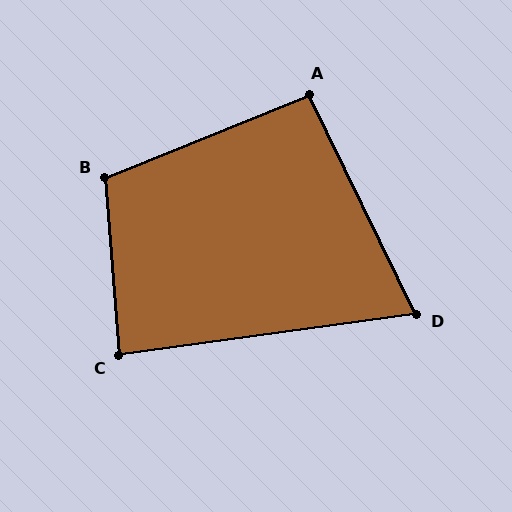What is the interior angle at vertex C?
Approximately 86 degrees (approximately right).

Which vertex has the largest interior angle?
B, at approximately 108 degrees.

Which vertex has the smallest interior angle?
D, at approximately 72 degrees.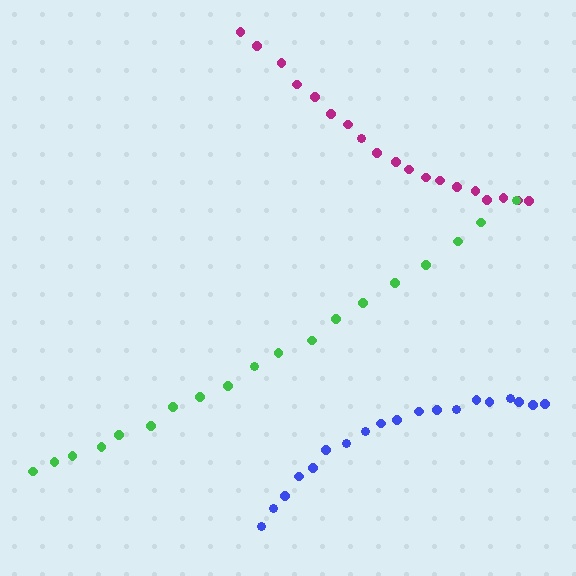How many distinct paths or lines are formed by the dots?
There are 3 distinct paths.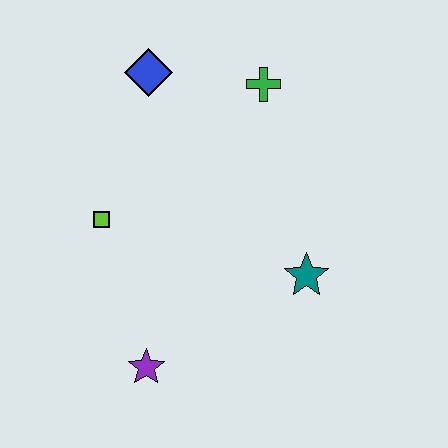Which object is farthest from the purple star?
The green cross is farthest from the purple star.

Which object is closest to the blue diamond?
The green cross is closest to the blue diamond.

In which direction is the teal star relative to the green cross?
The teal star is below the green cross.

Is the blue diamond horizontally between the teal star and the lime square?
Yes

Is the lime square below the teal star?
No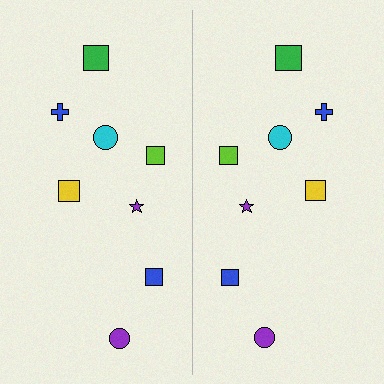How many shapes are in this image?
There are 16 shapes in this image.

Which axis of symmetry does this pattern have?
The pattern has a vertical axis of symmetry running through the center of the image.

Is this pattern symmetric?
Yes, this pattern has bilateral (reflection) symmetry.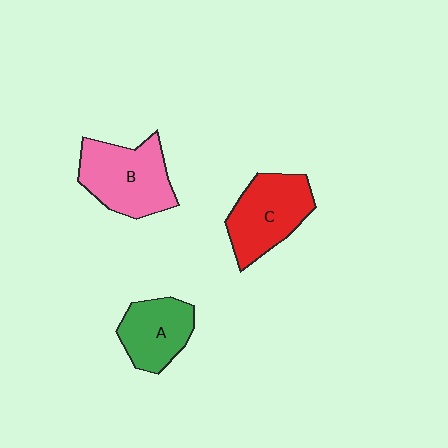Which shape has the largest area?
Shape B (pink).